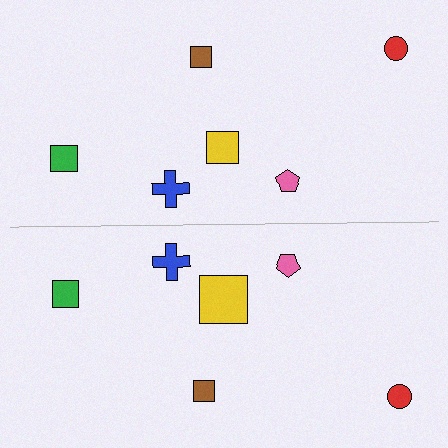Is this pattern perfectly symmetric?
No, the pattern is not perfectly symmetric. The yellow square on the bottom side has a different size than its mirror counterpart.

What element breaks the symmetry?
The yellow square on the bottom side has a different size than its mirror counterpart.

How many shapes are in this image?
There are 12 shapes in this image.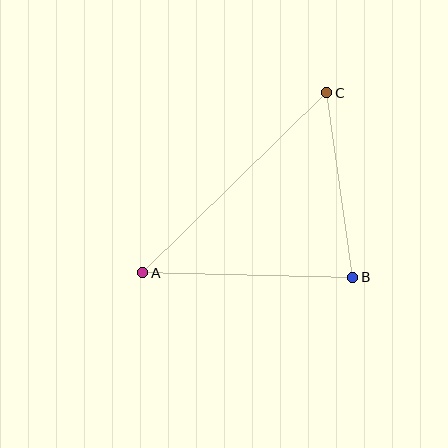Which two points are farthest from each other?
Points A and C are farthest from each other.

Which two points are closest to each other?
Points B and C are closest to each other.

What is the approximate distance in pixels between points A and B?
The distance between A and B is approximately 210 pixels.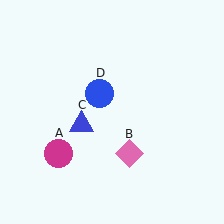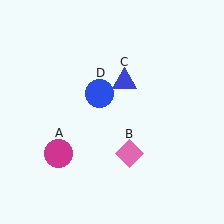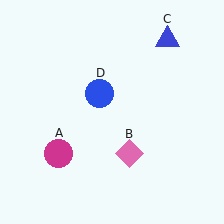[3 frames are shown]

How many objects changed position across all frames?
1 object changed position: blue triangle (object C).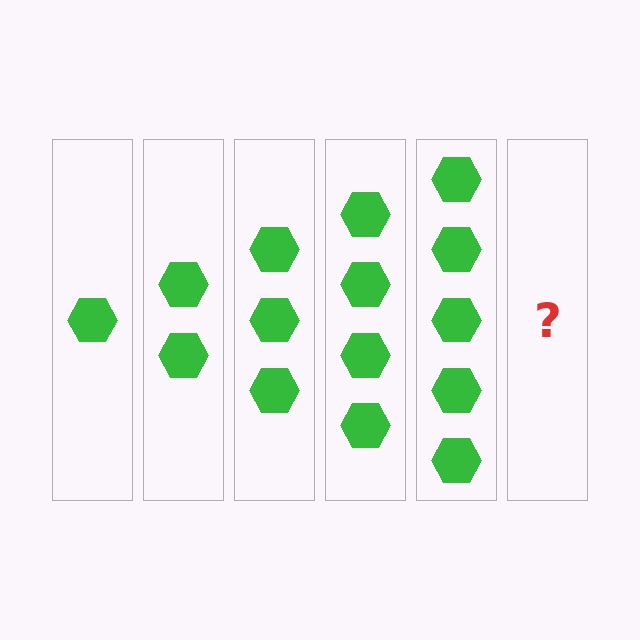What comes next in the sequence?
The next element should be 6 hexagons.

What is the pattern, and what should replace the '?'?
The pattern is that each step adds one more hexagon. The '?' should be 6 hexagons.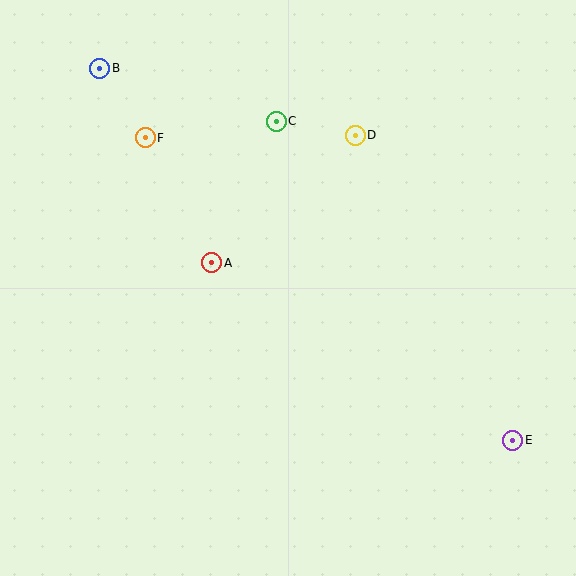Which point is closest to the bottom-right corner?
Point E is closest to the bottom-right corner.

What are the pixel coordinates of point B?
Point B is at (100, 68).